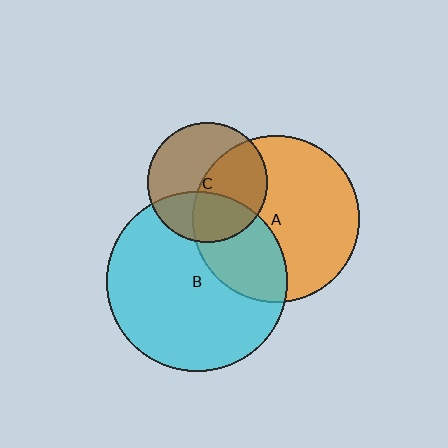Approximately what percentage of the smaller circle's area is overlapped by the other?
Approximately 50%.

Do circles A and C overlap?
Yes.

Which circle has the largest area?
Circle B (cyan).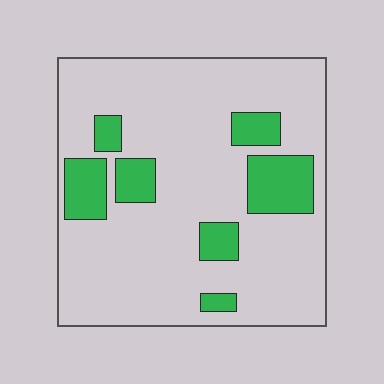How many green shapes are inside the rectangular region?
7.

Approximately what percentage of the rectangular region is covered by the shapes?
Approximately 20%.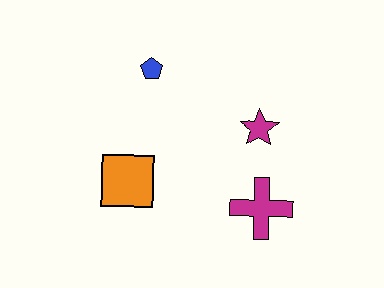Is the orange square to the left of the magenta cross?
Yes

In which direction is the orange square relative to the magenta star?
The orange square is to the left of the magenta star.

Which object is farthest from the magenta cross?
The blue pentagon is farthest from the magenta cross.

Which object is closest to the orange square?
The blue pentagon is closest to the orange square.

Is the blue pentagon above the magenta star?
Yes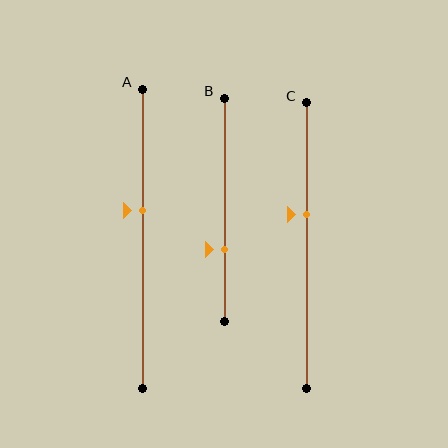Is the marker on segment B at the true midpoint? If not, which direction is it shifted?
No, the marker on segment B is shifted downward by about 18% of the segment length.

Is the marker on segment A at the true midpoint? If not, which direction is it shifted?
No, the marker on segment A is shifted upward by about 9% of the segment length.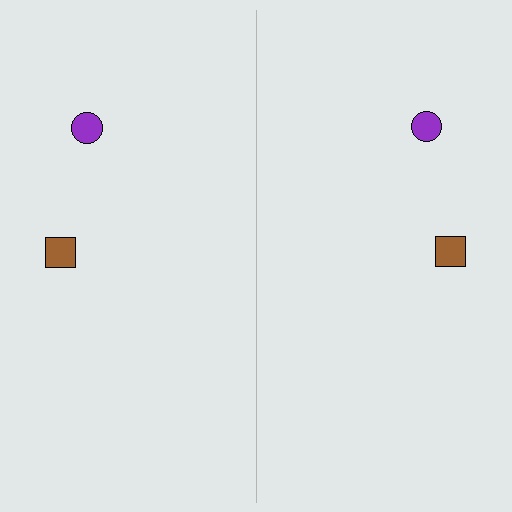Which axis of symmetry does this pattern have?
The pattern has a vertical axis of symmetry running through the center of the image.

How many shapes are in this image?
There are 4 shapes in this image.